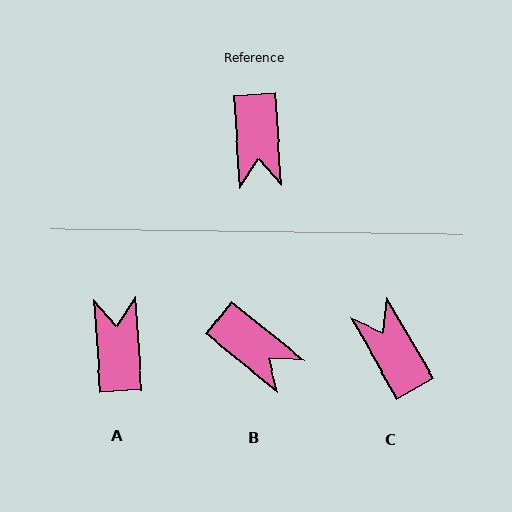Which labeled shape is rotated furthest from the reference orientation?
A, about 180 degrees away.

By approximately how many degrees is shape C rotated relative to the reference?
Approximately 154 degrees clockwise.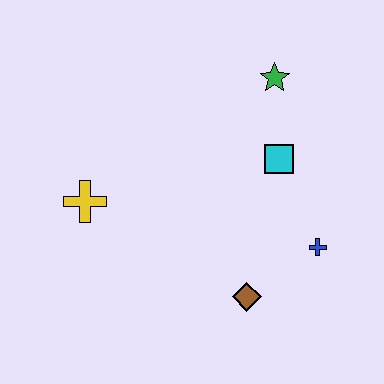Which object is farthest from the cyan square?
The yellow cross is farthest from the cyan square.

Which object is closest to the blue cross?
The brown diamond is closest to the blue cross.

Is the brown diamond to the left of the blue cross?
Yes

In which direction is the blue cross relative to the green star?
The blue cross is below the green star.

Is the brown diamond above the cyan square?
No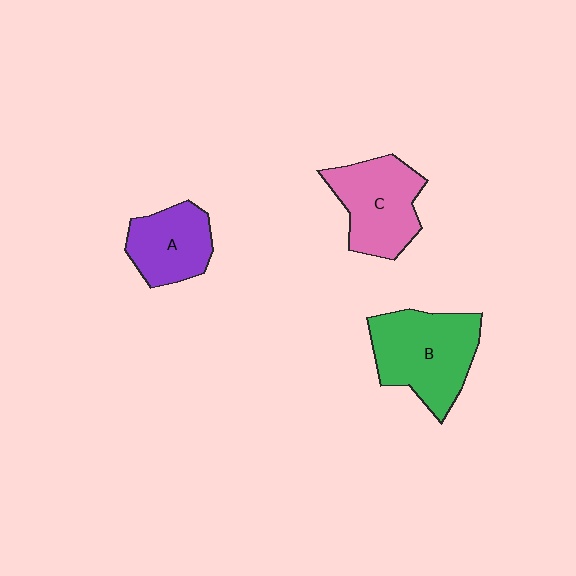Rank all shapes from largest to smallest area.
From largest to smallest: B (green), C (pink), A (purple).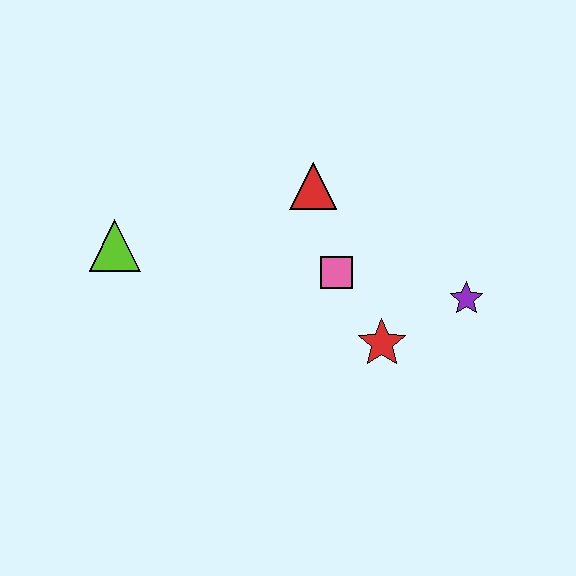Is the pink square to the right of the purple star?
No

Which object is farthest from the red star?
The lime triangle is farthest from the red star.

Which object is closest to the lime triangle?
The red triangle is closest to the lime triangle.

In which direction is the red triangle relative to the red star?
The red triangle is above the red star.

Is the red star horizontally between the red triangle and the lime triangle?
No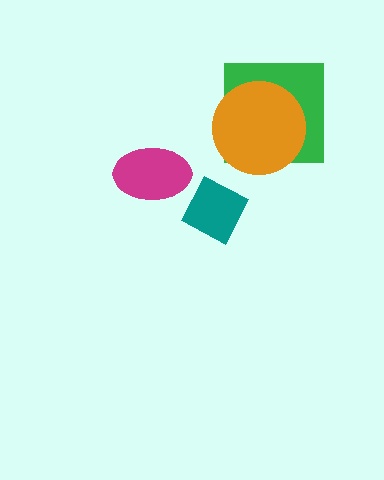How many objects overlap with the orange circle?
1 object overlaps with the orange circle.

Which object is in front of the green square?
The orange circle is in front of the green square.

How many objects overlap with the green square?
1 object overlaps with the green square.